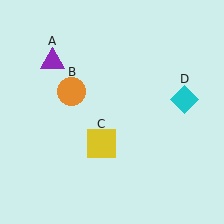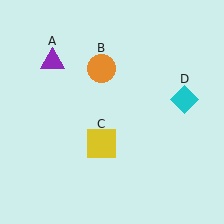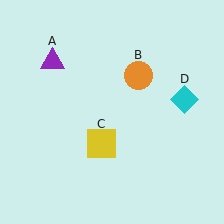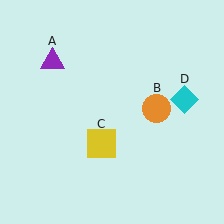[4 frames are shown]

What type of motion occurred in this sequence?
The orange circle (object B) rotated clockwise around the center of the scene.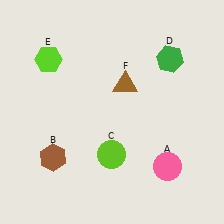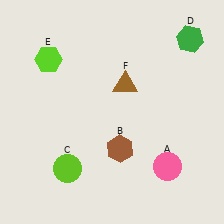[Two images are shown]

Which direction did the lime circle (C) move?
The lime circle (C) moved left.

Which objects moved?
The objects that moved are: the brown hexagon (B), the lime circle (C), the green hexagon (D).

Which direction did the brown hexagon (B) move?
The brown hexagon (B) moved right.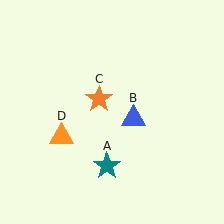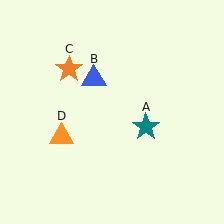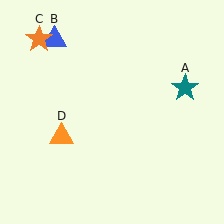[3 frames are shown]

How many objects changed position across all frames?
3 objects changed position: teal star (object A), blue triangle (object B), orange star (object C).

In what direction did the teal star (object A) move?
The teal star (object A) moved up and to the right.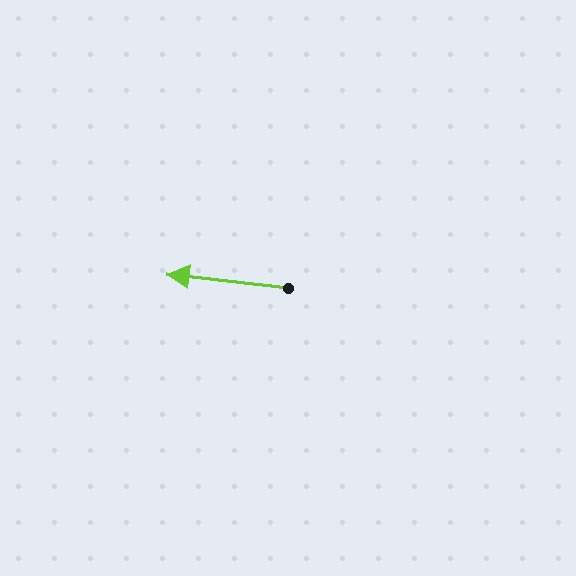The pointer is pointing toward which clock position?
Roughly 9 o'clock.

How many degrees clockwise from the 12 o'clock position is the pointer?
Approximately 276 degrees.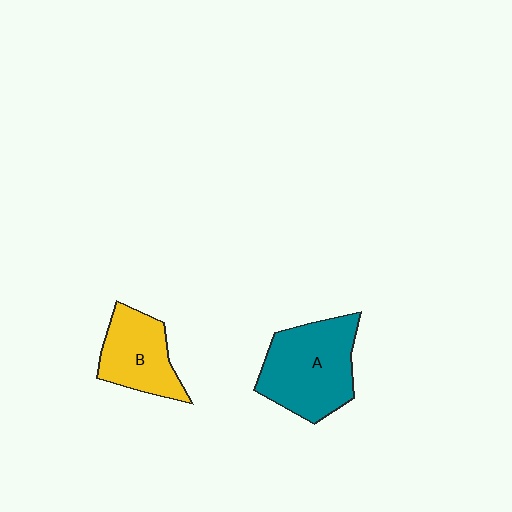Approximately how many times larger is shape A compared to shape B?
Approximately 1.5 times.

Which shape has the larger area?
Shape A (teal).